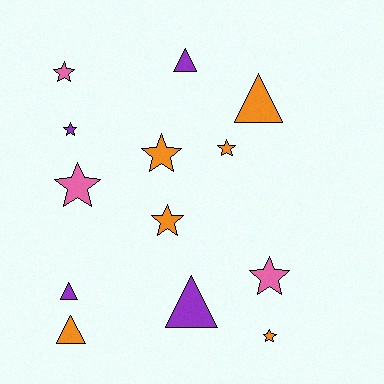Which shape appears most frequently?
Star, with 8 objects.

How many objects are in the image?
There are 13 objects.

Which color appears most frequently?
Orange, with 6 objects.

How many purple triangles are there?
There are 3 purple triangles.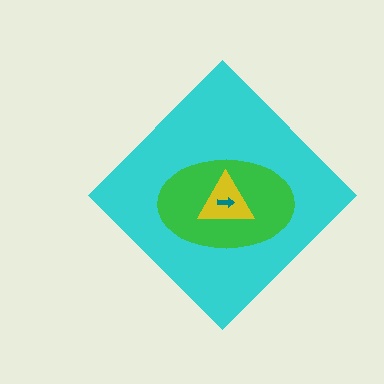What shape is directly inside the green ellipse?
The yellow triangle.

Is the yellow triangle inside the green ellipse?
Yes.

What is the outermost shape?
The cyan diamond.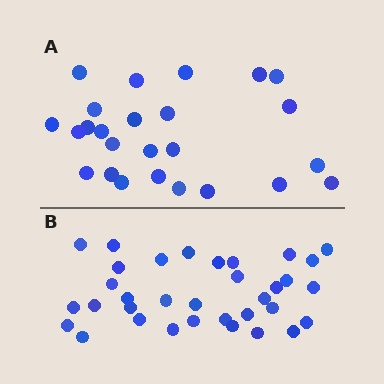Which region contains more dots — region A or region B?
Region B (the bottom region) has more dots.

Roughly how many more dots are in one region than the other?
Region B has roughly 8 or so more dots than region A.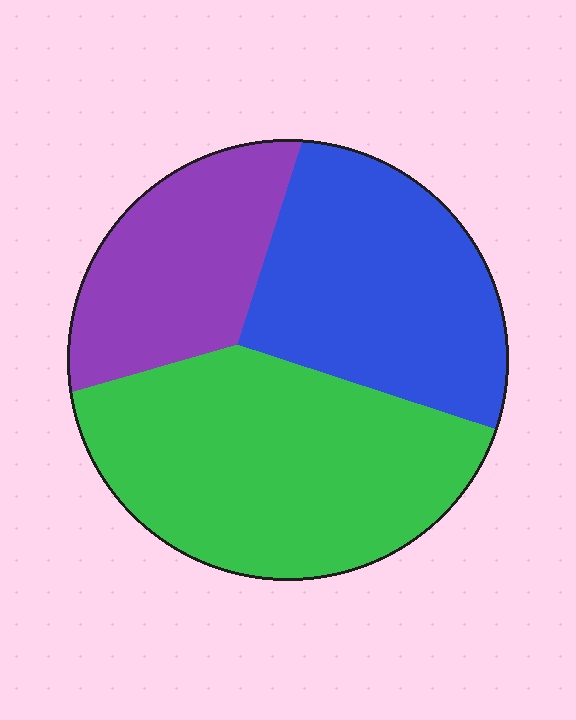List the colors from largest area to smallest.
From largest to smallest: green, blue, purple.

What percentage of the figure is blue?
Blue covers around 35% of the figure.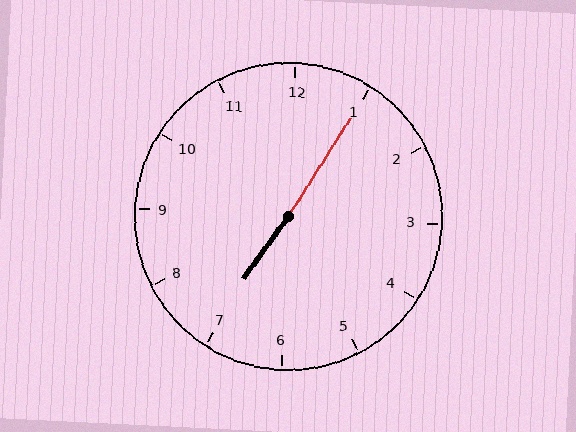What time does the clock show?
7:05.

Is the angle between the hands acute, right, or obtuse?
It is obtuse.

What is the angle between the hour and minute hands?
Approximately 178 degrees.